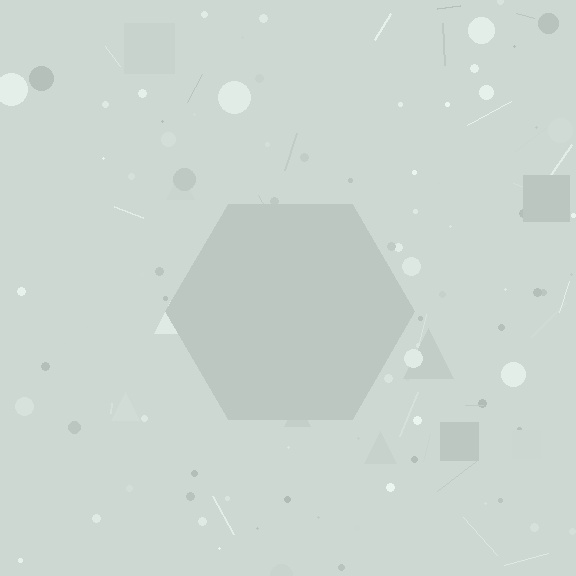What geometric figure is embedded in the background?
A hexagon is embedded in the background.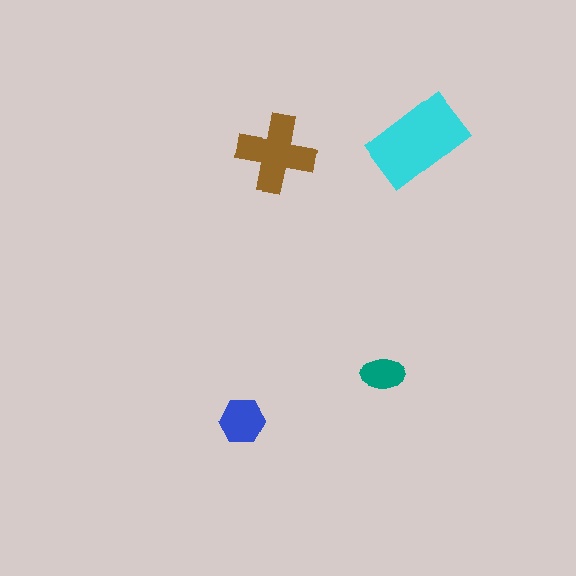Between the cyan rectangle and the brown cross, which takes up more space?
The cyan rectangle.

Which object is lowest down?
The blue hexagon is bottommost.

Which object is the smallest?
The teal ellipse.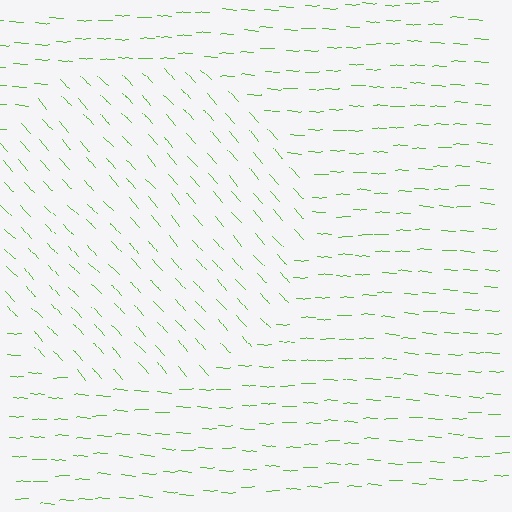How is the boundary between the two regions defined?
The boundary is defined purely by a change in line orientation (approximately 45 degrees difference). All lines are the same color and thickness.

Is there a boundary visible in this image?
Yes, there is a texture boundary formed by a change in line orientation.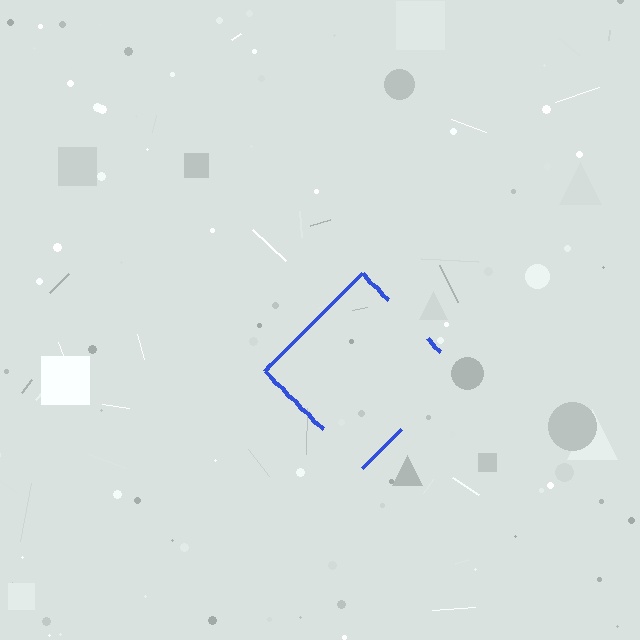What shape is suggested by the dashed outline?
The dashed outline suggests a diamond.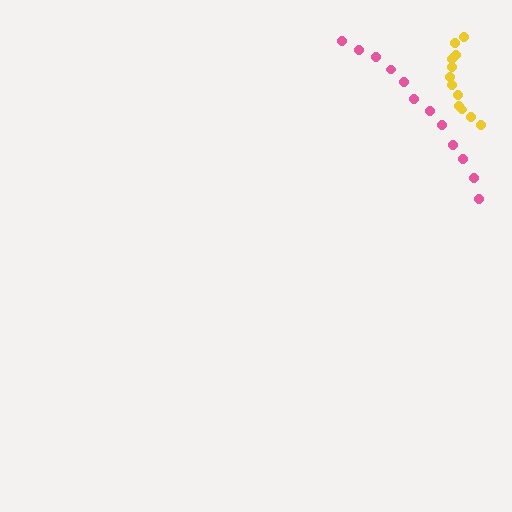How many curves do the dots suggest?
There are 2 distinct paths.